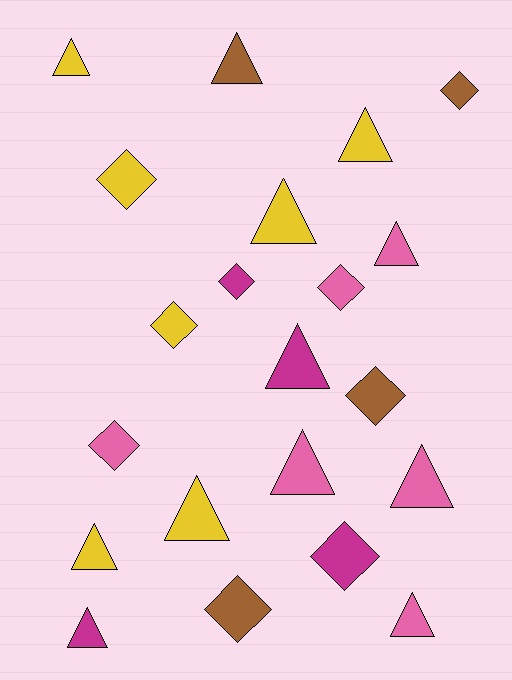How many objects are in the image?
There are 21 objects.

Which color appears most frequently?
Yellow, with 7 objects.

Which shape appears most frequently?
Triangle, with 12 objects.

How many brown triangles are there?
There is 1 brown triangle.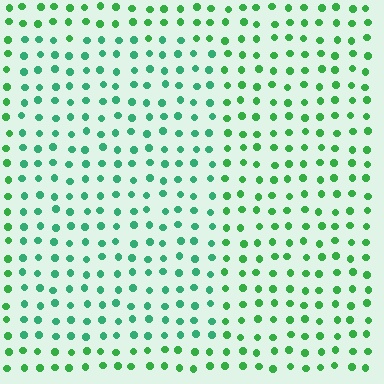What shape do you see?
I see a rectangle.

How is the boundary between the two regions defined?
The boundary is defined purely by a slight shift in hue (about 25 degrees). Spacing, size, and orientation are identical on both sides.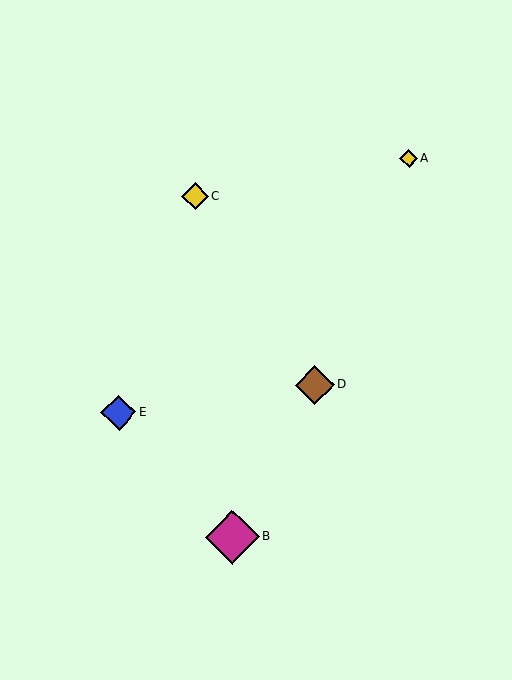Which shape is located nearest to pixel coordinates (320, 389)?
The brown diamond (labeled D) at (315, 385) is nearest to that location.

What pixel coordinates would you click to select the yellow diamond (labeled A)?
Click at (409, 158) to select the yellow diamond A.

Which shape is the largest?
The magenta diamond (labeled B) is the largest.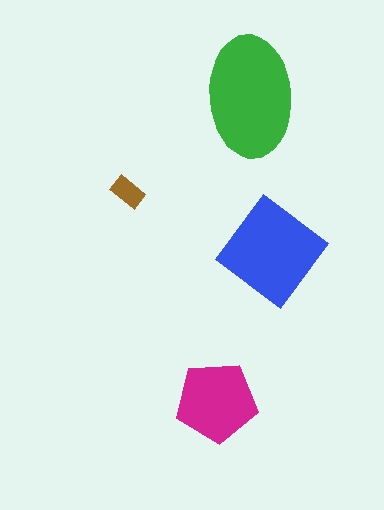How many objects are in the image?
There are 4 objects in the image.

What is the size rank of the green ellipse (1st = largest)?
1st.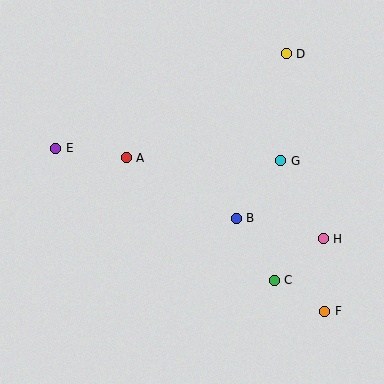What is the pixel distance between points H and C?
The distance between H and C is 64 pixels.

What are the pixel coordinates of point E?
Point E is at (56, 148).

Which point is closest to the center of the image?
Point B at (236, 218) is closest to the center.